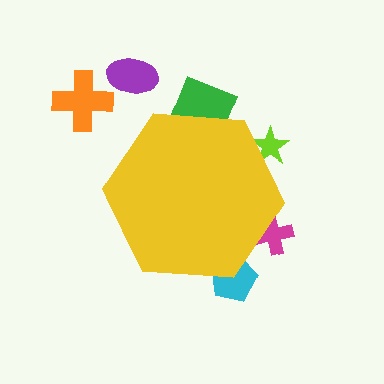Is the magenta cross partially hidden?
Yes, the magenta cross is partially hidden behind the yellow hexagon.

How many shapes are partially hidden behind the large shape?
4 shapes are partially hidden.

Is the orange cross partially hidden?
No, the orange cross is fully visible.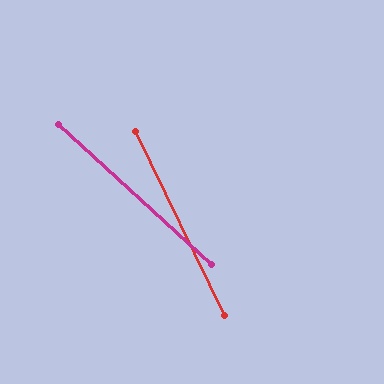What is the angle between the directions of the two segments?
Approximately 22 degrees.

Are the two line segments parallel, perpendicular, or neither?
Neither parallel nor perpendicular — they differ by about 22°.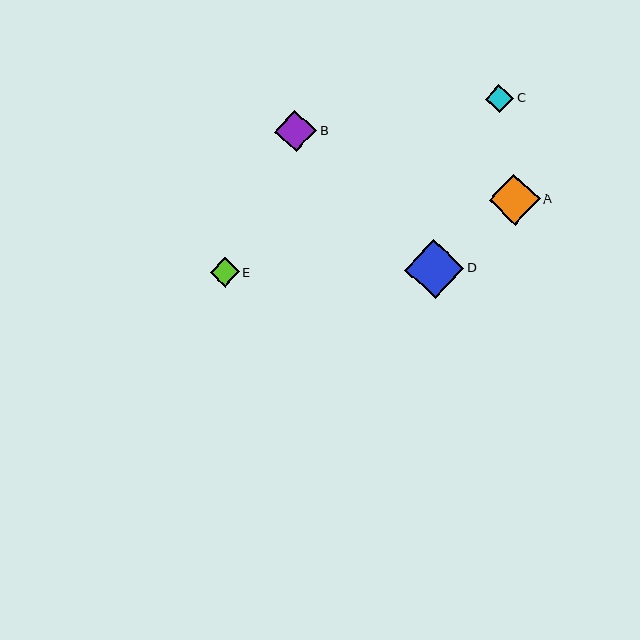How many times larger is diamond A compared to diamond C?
Diamond A is approximately 1.8 times the size of diamond C.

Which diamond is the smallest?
Diamond C is the smallest with a size of approximately 28 pixels.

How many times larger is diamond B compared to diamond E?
Diamond B is approximately 1.4 times the size of diamond E.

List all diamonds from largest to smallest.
From largest to smallest: D, A, B, E, C.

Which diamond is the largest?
Diamond D is the largest with a size of approximately 60 pixels.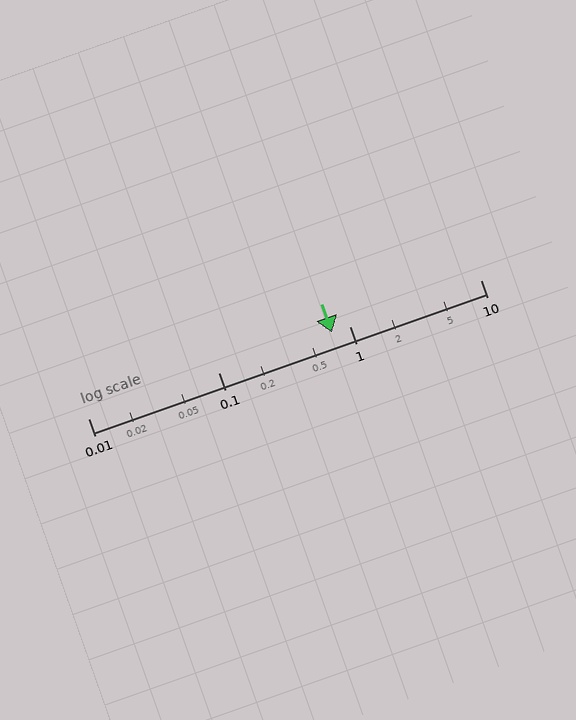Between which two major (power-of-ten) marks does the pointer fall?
The pointer is between 0.1 and 1.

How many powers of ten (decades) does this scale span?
The scale spans 3 decades, from 0.01 to 10.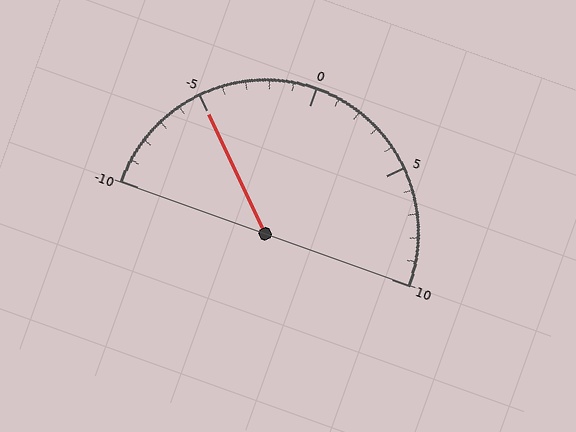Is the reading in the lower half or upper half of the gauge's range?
The reading is in the lower half of the range (-10 to 10).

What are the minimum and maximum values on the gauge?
The gauge ranges from -10 to 10.